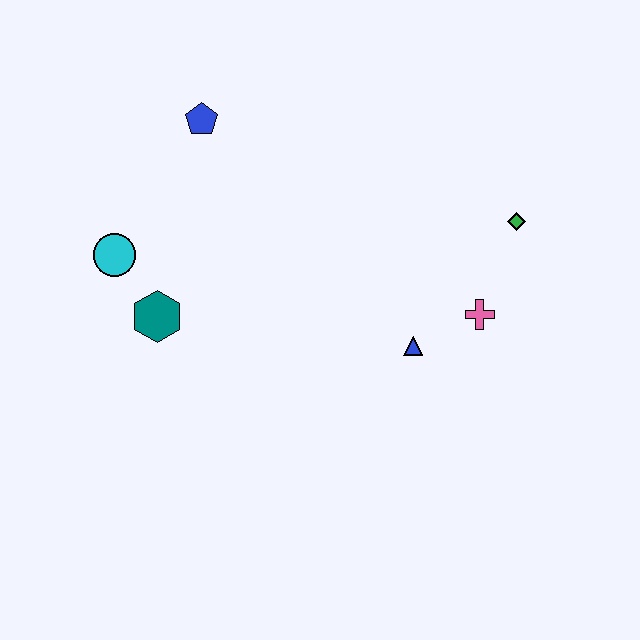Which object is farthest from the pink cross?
The cyan circle is farthest from the pink cross.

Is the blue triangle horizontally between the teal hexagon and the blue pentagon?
No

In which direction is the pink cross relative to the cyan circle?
The pink cross is to the right of the cyan circle.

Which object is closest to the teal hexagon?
The cyan circle is closest to the teal hexagon.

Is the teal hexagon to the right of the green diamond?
No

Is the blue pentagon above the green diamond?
Yes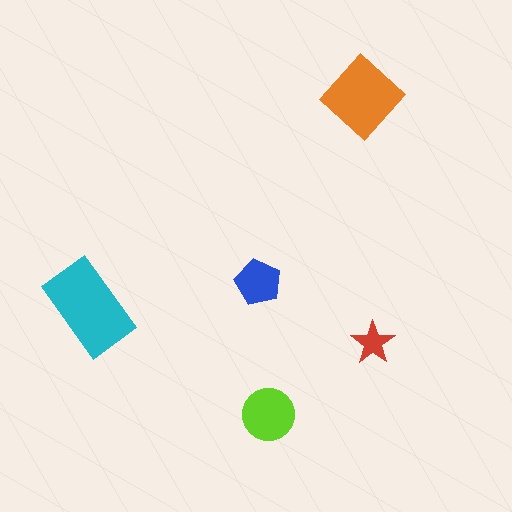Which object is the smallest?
The red star.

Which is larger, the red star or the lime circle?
The lime circle.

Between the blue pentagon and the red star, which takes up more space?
The blue pentagon.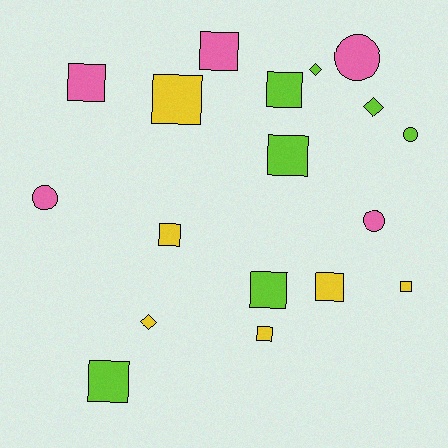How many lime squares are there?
There are 4 lime squares.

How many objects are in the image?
There are 18 objects.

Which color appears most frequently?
Lime, with 7 objects.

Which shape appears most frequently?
Square, with 11 objects.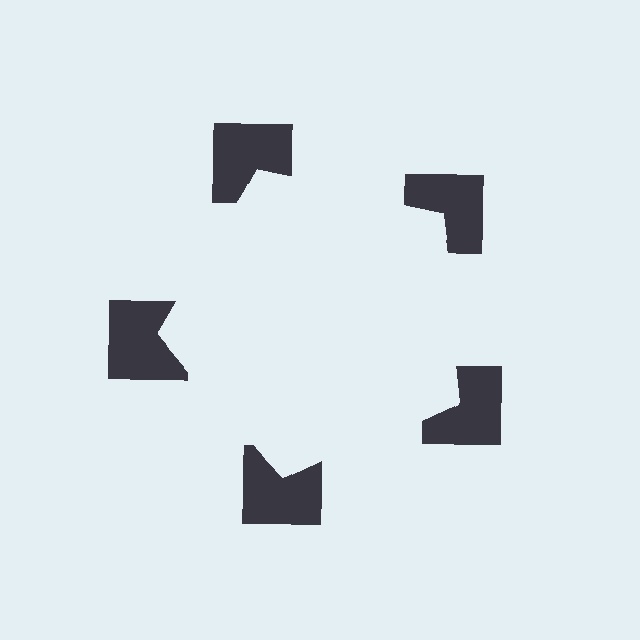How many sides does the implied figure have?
5 sides.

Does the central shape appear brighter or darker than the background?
It typically appears slightly brighter than the background, even though no actual brightness change is drawn.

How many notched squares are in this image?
There are 5 — one at each vertex of the illusory pentagon.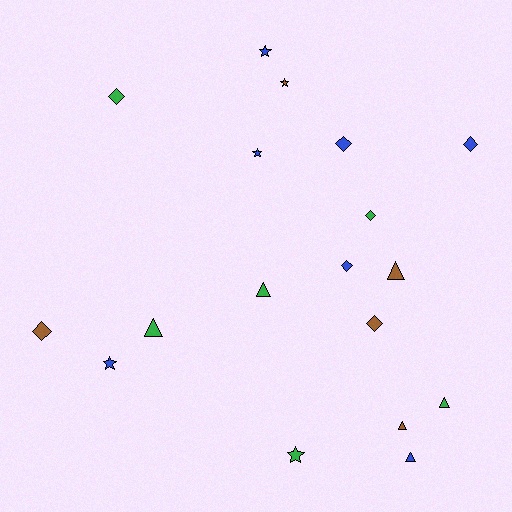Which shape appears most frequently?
Diamond, with 7 objects.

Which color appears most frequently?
Blue, with 7 objects.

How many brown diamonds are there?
There are 2 brown diamonds.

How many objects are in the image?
There are 18 objects.